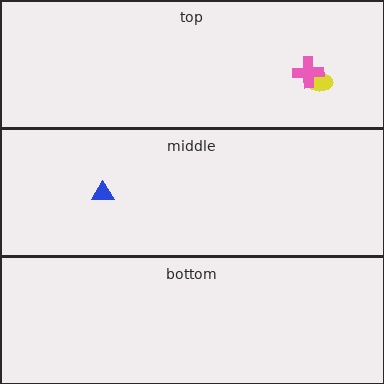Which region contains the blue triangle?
The middle region.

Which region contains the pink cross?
The top region.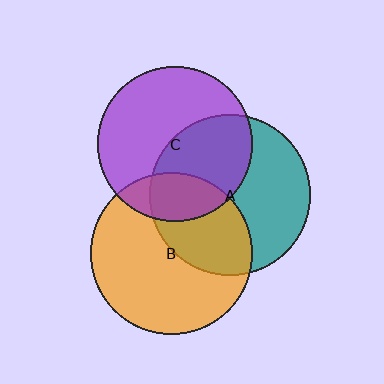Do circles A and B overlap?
Yes.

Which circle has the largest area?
Circle B (orange).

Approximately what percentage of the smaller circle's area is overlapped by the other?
Approximately 40%.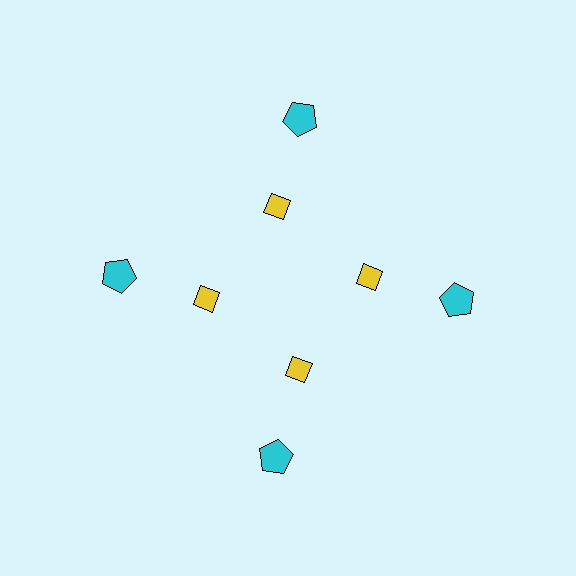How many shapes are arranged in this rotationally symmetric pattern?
There are 8 shapes, arranged in 4 groups of 2.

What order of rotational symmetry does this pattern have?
This pattern has 4-fold rotational symmetry.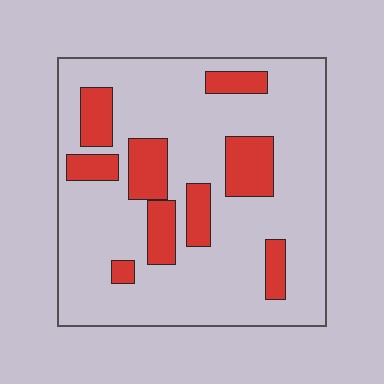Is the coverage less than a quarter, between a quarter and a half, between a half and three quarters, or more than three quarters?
Less than a quarter.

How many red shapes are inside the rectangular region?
9.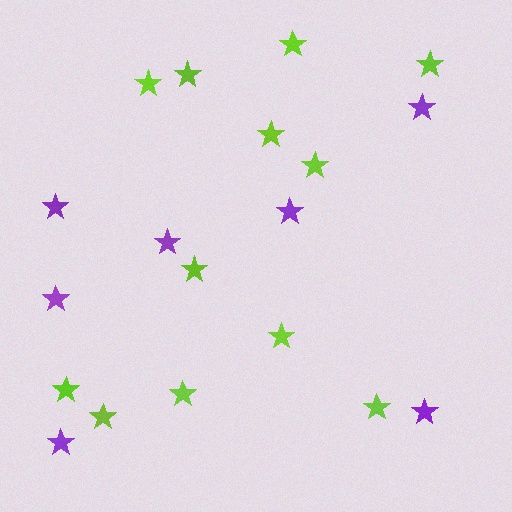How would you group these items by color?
There are 2 groups: one group of lime stars (12) and one group of purple stars (7).